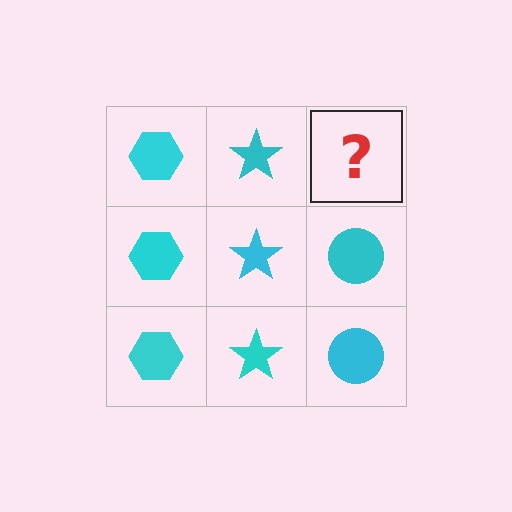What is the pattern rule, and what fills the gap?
The rule is that each column has a consistent shape. The gap should be filled with a cyan circle.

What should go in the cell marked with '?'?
The missing cell should contain a cyan circle.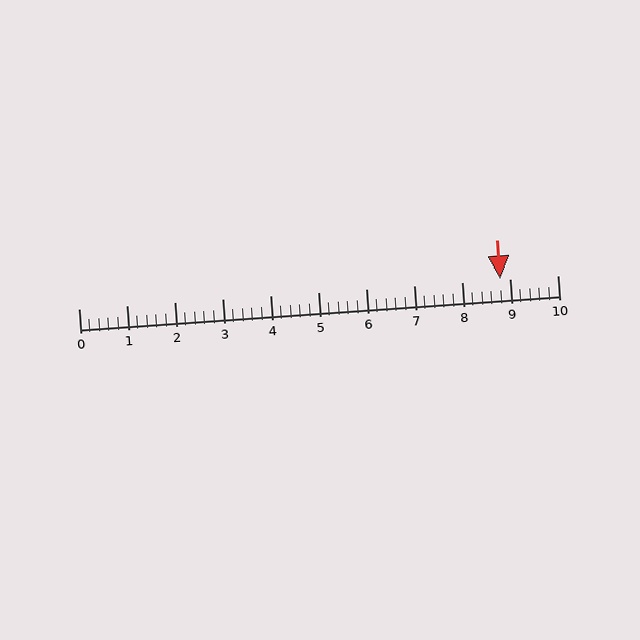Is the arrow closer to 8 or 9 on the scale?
The arrow is closer to 9.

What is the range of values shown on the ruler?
The ruler shows values from 0 to 10.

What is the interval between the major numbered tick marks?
The major tick marks are spaced 1 units apart.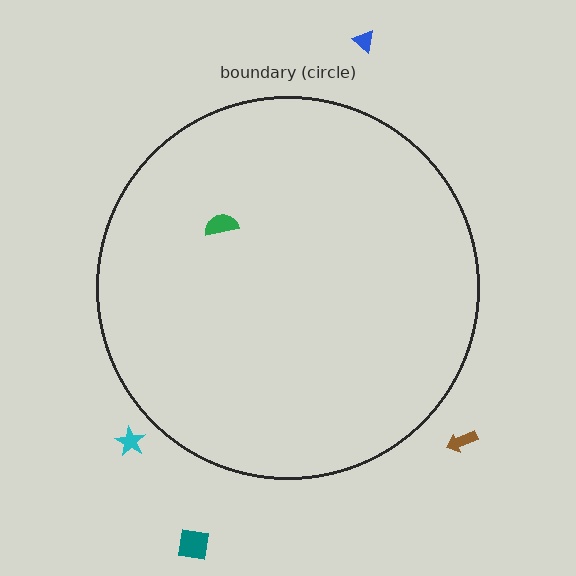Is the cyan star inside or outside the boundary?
Outside.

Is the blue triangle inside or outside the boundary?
Outside.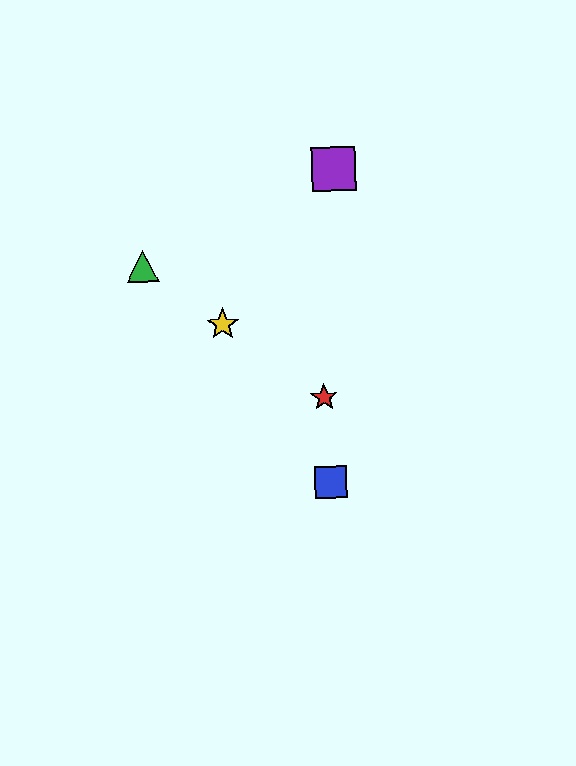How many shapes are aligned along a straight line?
3 shapes (the red star, the green triangle, the yellow star) are aligned along a straight line.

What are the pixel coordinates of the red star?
The red star is at (324, 397).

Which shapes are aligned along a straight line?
The red star, the green triangle, the yellow star are aligned along a straight line.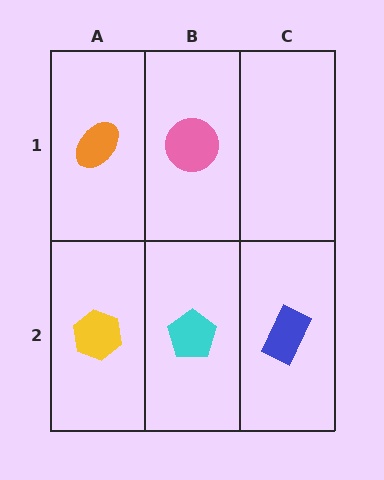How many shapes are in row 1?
2 shapes.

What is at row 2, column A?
A yellow hexagon.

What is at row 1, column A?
An orange ellipse.